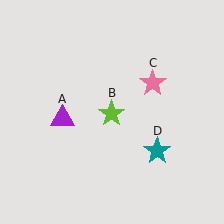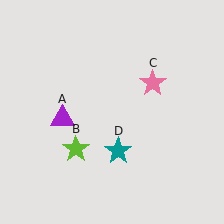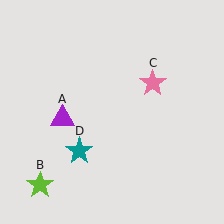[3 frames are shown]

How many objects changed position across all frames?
2 objects changed position: lime star (object B), teal star (object D).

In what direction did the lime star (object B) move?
The lime star (object B) moved down and to the left.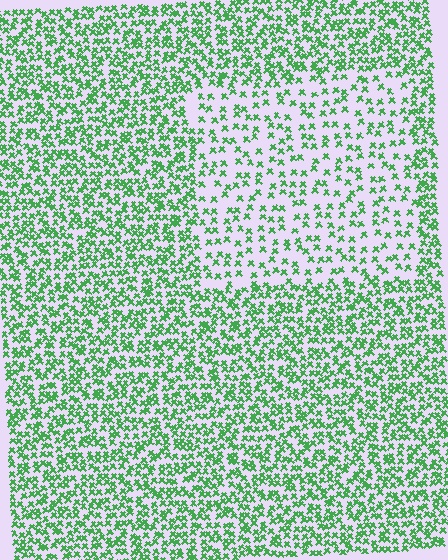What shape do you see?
I see a rectangle.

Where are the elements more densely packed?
The elements are more densely packed outside the rectangle boundary.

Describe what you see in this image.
The image contains small green elements arranged at two different densities. A rectangle-shaped region is visible where the elements are less densely packed than the surrounding area.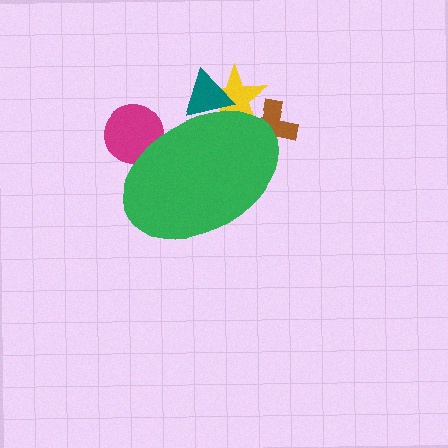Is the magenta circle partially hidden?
Yes, the magenta circle is partially hidden behind the green ellipse.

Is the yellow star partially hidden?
Yes, the yellow star is partially hidden behind the green ellipse.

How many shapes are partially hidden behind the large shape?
4 shapes are partially hidden.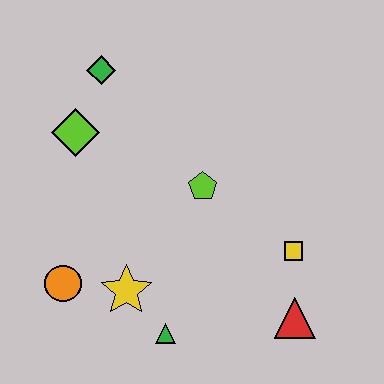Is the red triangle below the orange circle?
Yes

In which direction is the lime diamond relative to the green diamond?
The lime diamond is below the green diamond.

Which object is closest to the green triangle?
The yellow star is closest to the green triangle.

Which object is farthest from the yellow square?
The green diamond is farthest from the yellow square.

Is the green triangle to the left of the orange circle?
No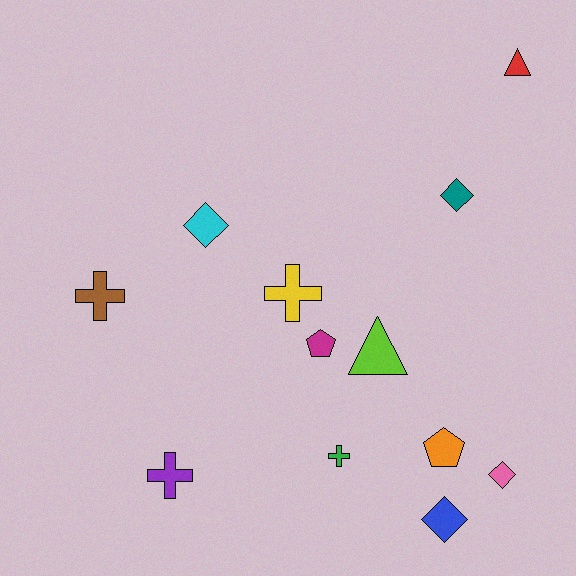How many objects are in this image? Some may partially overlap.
There are 12 objects.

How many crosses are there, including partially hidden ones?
There are 4 crosses.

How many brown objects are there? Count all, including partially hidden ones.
There is 1 brown object.